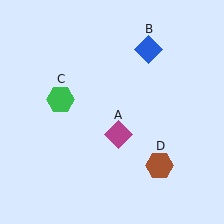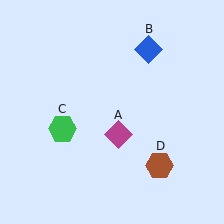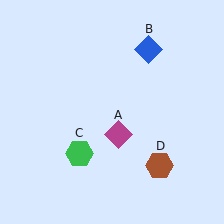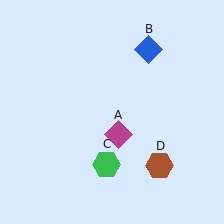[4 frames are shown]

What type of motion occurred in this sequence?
The green hexagon (object C) rotated counterclockwise around the center of the scene.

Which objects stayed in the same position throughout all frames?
Magenta diamond (object A) and blue diamond (object B) and brown hexagon (object D) remained stationary.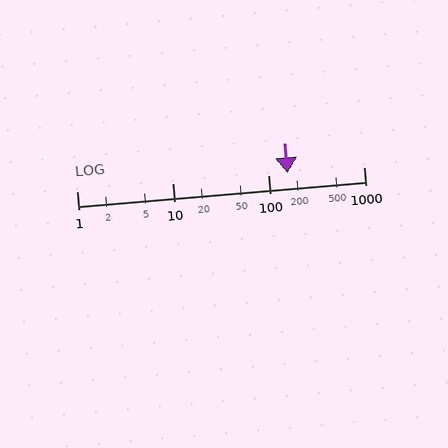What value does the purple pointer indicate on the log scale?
The pointer indicates approximately 160.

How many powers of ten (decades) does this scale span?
The scale spans 3 decades, from 1 to 1000.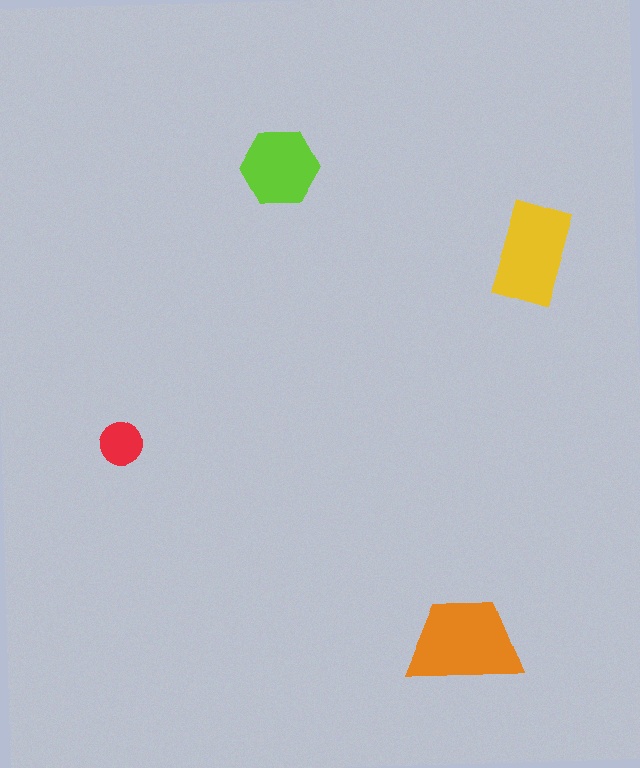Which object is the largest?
The orange trapezoid.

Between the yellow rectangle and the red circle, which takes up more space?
The yellow rectangle.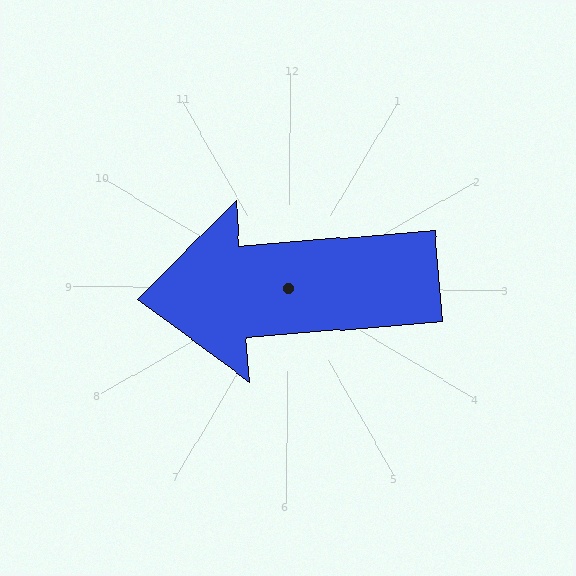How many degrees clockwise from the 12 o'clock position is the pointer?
Approximately 265 degrees.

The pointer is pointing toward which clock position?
Roughly 9 o'clock.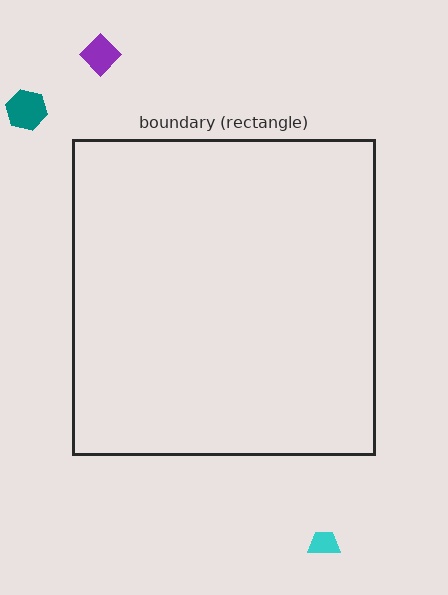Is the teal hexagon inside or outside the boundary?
Outside.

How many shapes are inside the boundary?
0 inside, 3 outside.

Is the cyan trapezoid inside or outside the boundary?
Outside.